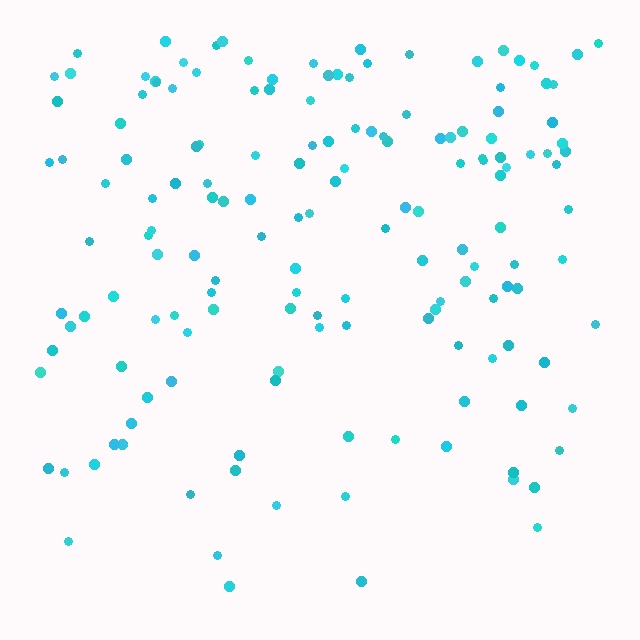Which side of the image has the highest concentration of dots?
The top.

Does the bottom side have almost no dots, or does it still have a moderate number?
Still a moderate number, just noticeably fewer than the top.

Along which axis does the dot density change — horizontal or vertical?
Vertical.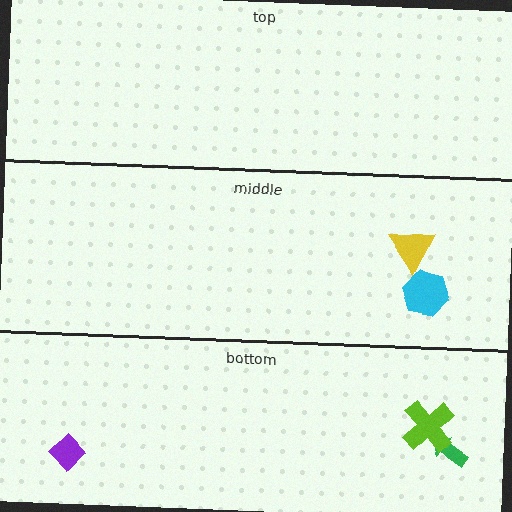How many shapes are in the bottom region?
3.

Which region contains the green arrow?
The bottom region.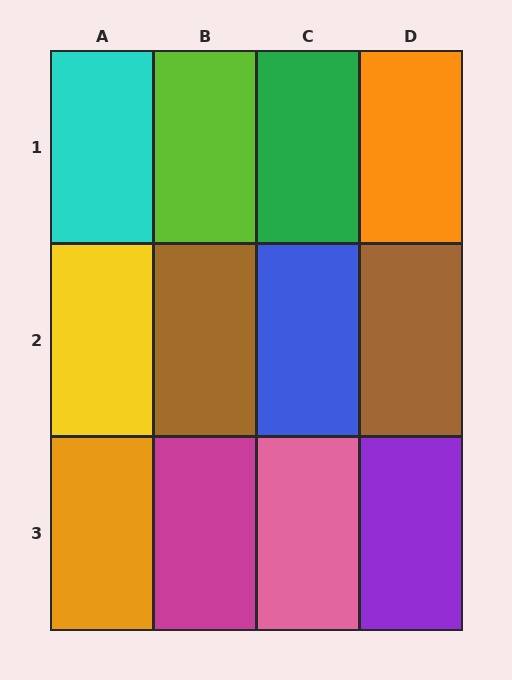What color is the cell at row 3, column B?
Magenta.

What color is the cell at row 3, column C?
Pink.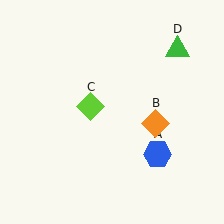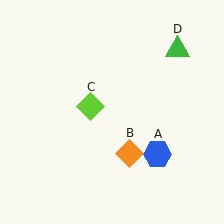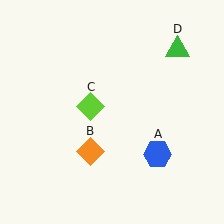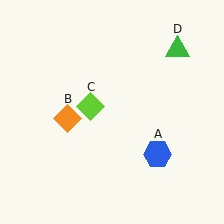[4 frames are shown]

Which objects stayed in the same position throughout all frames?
Blue hexagon (object A) and lime diamond (object C) and green triangle (object D) remained stationary.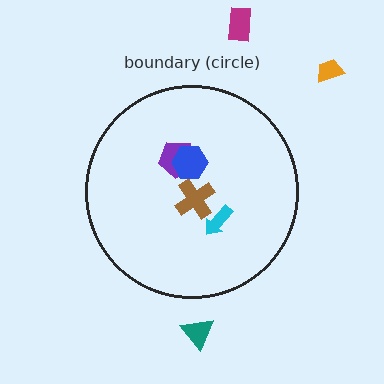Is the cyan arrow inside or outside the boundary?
Inside.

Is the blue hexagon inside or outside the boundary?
Inside.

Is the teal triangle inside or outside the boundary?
Outside.